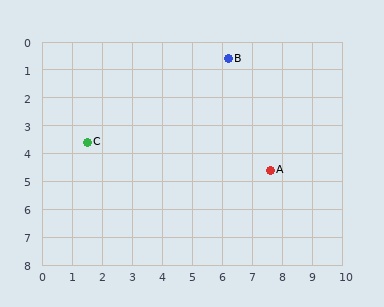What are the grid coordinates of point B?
Point B is at approximately (6.2, 0.6).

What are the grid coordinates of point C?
Point C is at approximately (1.5, 3.6).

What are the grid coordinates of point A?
Point A is at approximately (7.6, 4.6).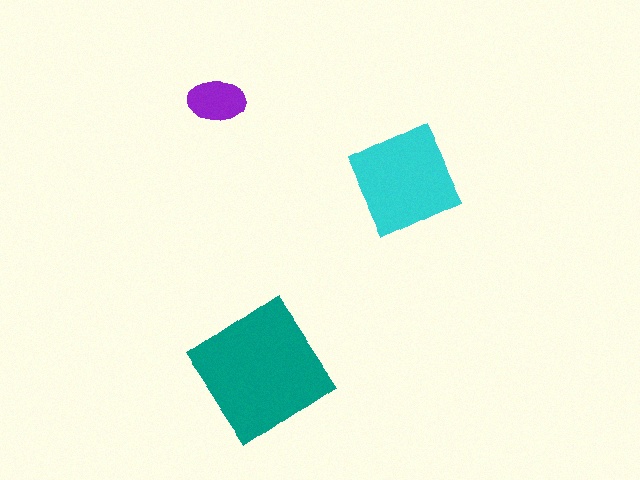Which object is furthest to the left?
The purple ellipse is leftmost.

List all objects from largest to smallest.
The teal diamond, the cyan diamond, the purple ellipse.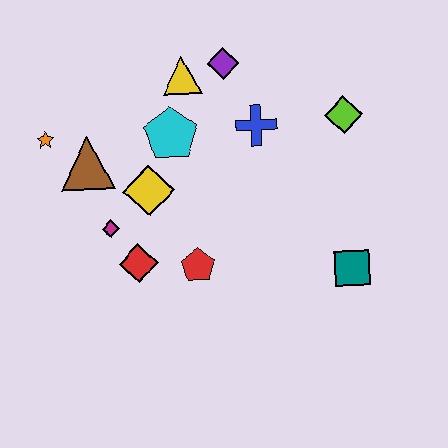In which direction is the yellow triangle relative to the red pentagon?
The yellow triangle is above the red pentagon.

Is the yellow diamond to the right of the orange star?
Yes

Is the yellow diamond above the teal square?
Yes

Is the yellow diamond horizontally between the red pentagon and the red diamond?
Yes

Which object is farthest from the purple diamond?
The teal square is farthest from the purple diamond.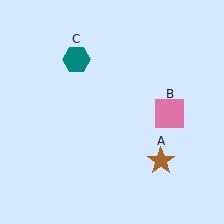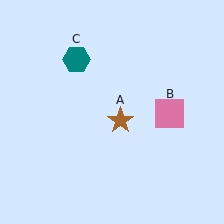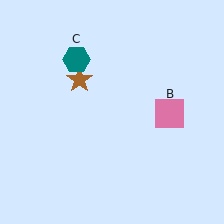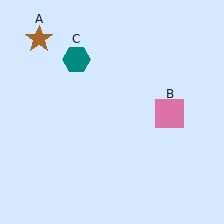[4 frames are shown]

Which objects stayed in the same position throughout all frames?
Pink square (object B) and teal hexagon (object C) remained stationary.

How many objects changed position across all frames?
1 object changed position: brown star (object A).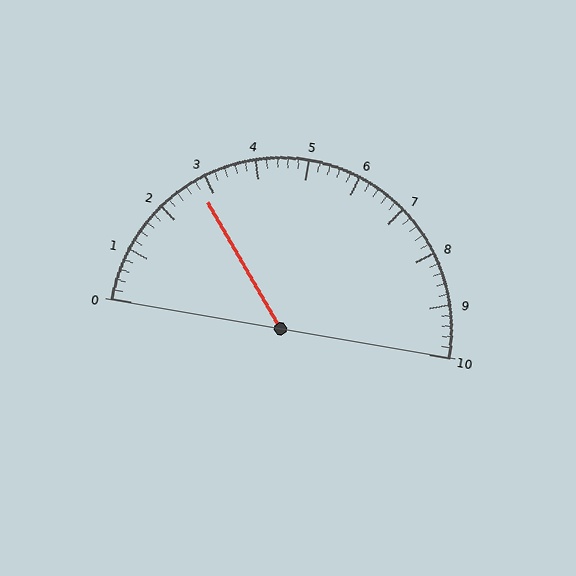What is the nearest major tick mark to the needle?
The nearest major tick mark is 3.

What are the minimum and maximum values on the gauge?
The gauge ranges from 0 to 10.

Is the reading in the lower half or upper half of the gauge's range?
The reading is in the lower half of the range (0 to 10).